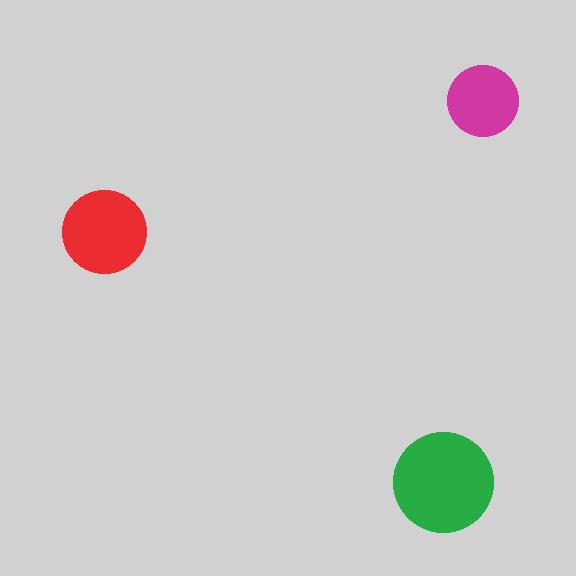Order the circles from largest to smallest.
the green one, the red one, the magenta one.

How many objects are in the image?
There are 3 objects in the image.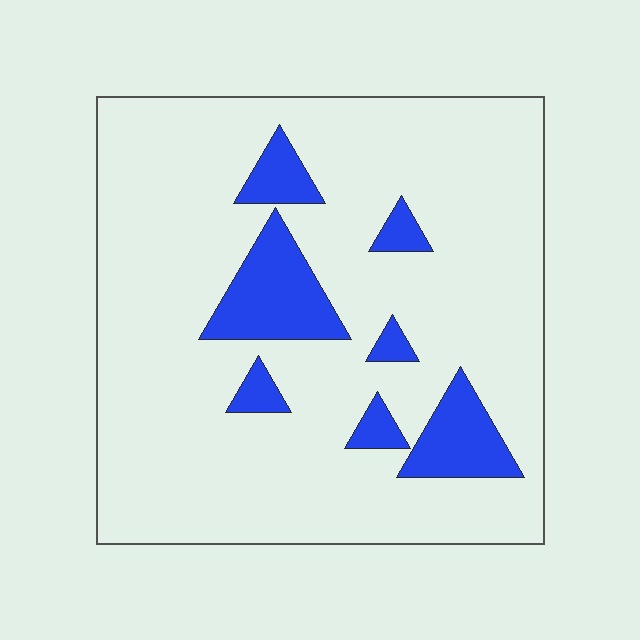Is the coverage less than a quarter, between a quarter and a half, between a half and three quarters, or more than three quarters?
Less than a quarter.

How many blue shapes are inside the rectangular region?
7.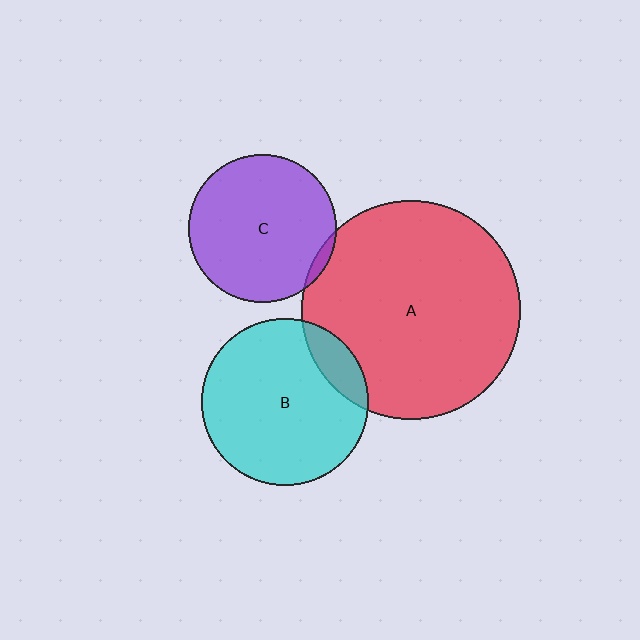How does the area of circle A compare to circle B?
Approximately 1.7 times.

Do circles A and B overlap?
Yes.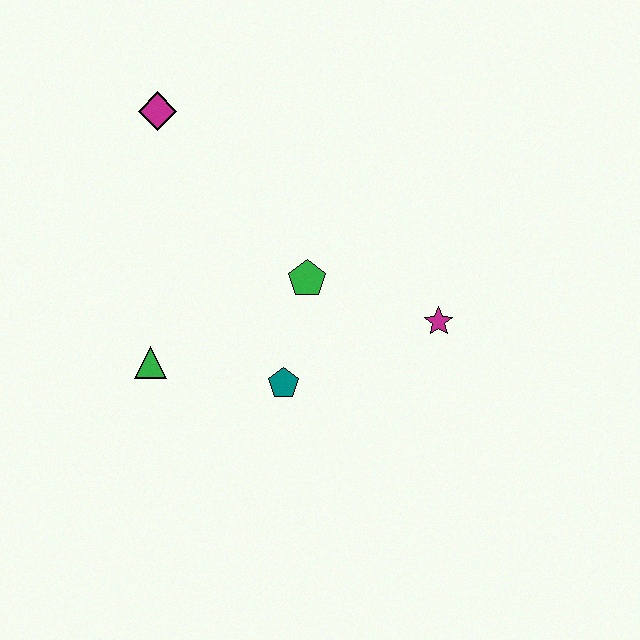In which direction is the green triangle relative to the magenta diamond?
The green triangle is below the magenta diamond.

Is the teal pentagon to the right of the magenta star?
No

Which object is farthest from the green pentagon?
The magenta diamond is farthest from the green pentagon.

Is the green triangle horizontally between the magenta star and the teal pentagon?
No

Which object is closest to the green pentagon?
The teal pentagon is closest to the green pentagon.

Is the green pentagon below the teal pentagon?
No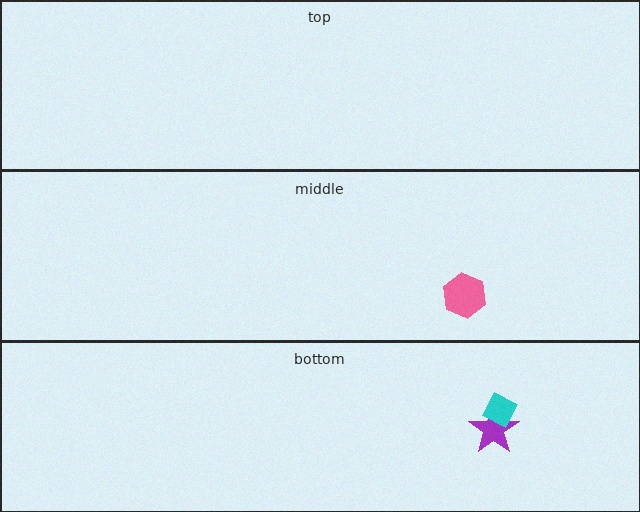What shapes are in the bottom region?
The purple star, the cyan diamond.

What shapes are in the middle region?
The pink hexagon.